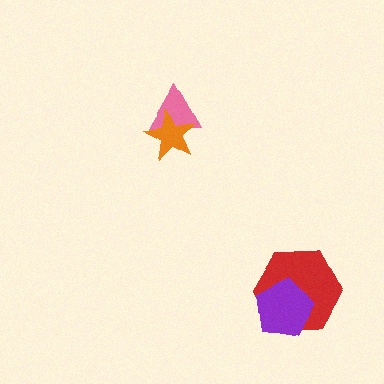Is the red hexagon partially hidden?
Yes, it is partially covered by another shape.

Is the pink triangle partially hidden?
Yes, it is partially covered by another shape.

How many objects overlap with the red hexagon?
1 object overlaps with the red hexagon.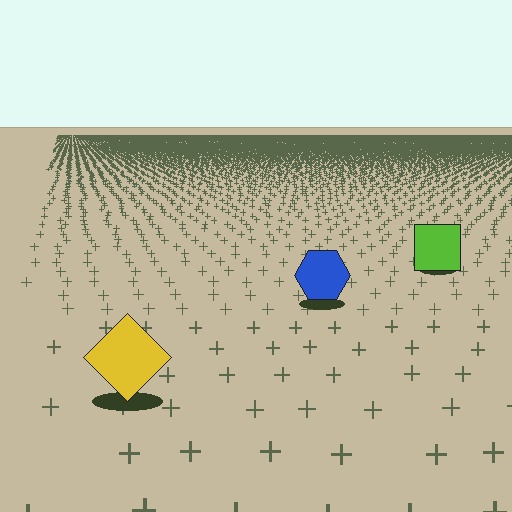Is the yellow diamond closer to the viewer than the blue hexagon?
Yes. The yellow diamond is closer — you can tell from the texture gradient: the ground texture is coarser near it.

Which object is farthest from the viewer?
The lime square is farthest from the viewer. It appears smaller and the ground texture around it is denser.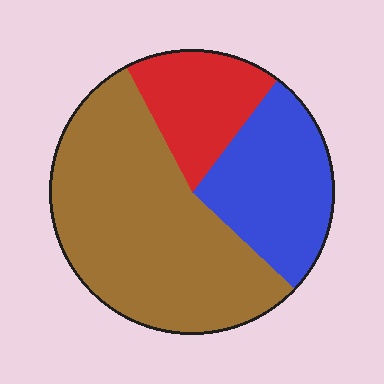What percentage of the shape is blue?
Blue takes up about one quarter (1/4) of the shape.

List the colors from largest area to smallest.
From largest to smallest: brown, blue, red.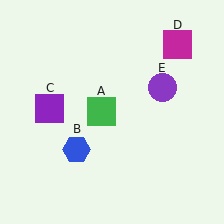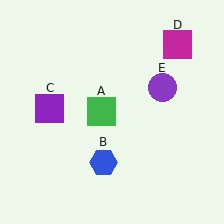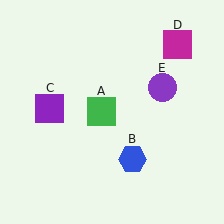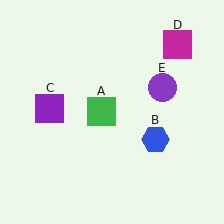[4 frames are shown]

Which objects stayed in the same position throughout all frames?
Green square (object A) and purple square (object C) and magenta square (object D) and purple circle (object E) remained stationary.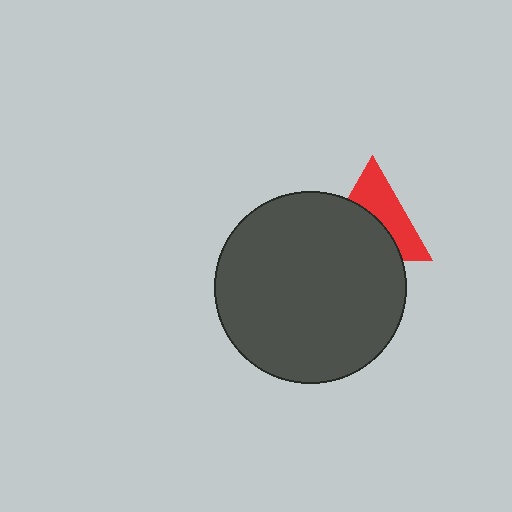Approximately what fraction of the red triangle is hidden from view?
Roughly 53% of the red triangle is hidden behind the dark gray circle.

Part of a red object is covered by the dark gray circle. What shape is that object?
It is a triangle.